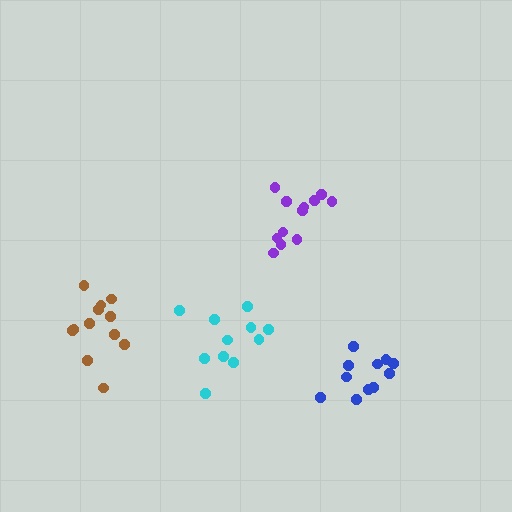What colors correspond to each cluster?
The clusters are colored: brown, blue, purple, cyan.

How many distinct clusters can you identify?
There are 4 distinct clusters.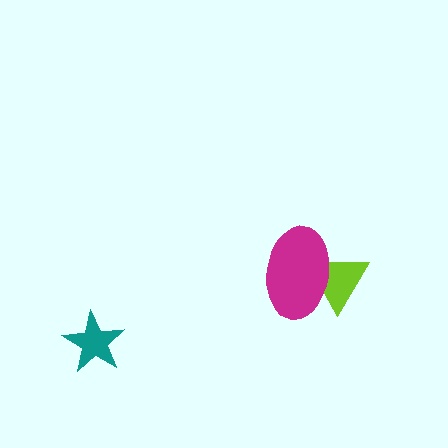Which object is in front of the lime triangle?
The magenta ellipse is in front of the lime triangle.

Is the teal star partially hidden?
No, no other shape covers it.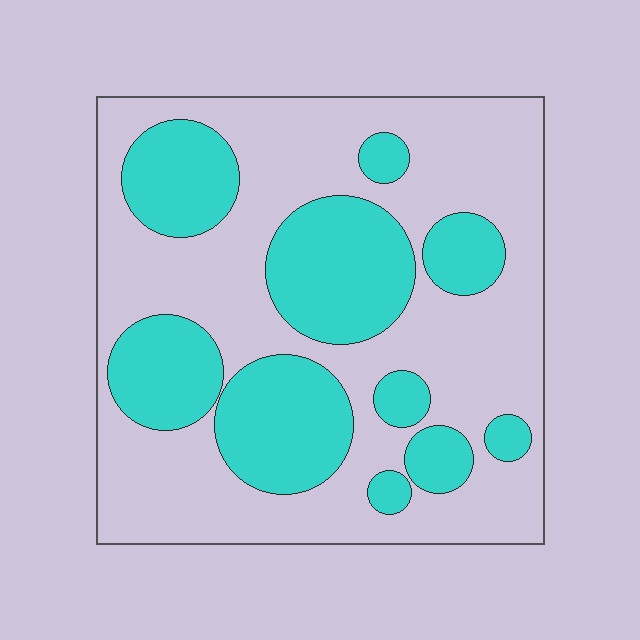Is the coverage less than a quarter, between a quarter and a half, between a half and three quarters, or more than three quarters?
Between a quarter and a half.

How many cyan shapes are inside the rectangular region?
10.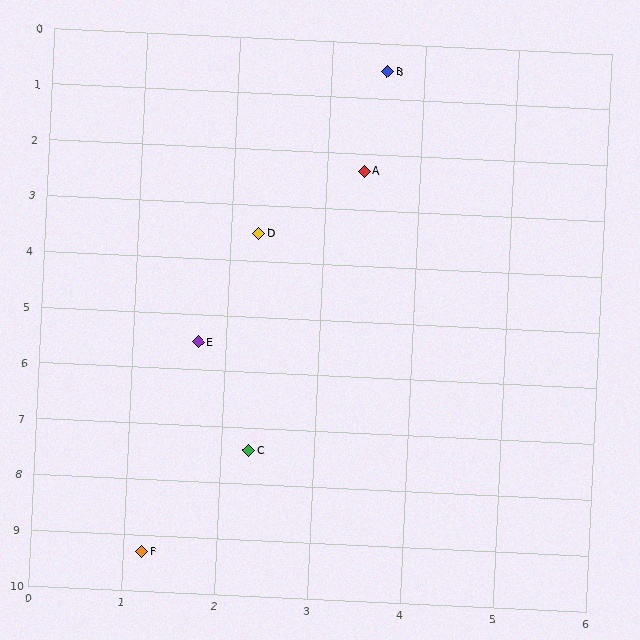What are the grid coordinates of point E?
Point E is at approximately (1.7, 5.5).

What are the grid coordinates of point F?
Point F is at approximately (1.2, 9.3).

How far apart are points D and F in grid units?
Points D and F are about 5.9 grid units apart.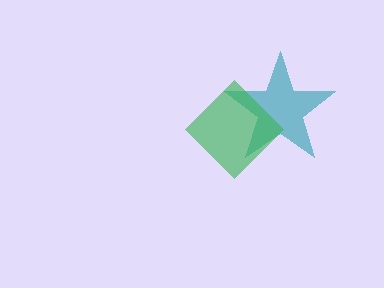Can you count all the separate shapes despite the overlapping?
Yes, there are 2 separate shapes.